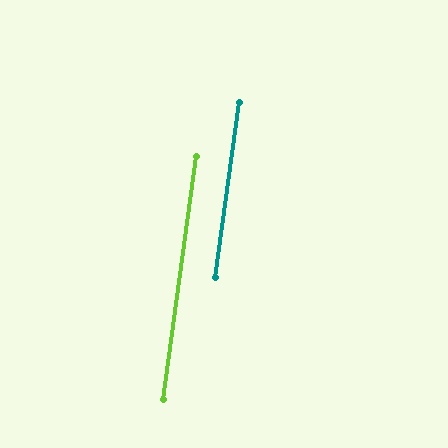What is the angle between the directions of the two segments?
Approximately 0 degrees.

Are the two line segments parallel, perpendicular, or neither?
Parallel — their directions differ by only 0.2°.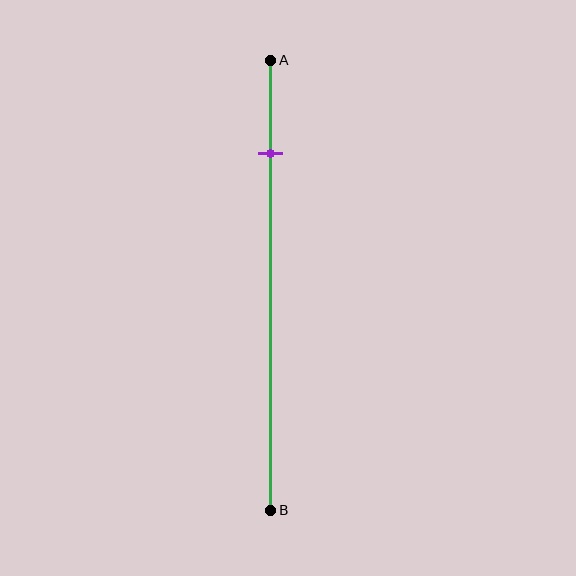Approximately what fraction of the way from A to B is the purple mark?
The purple mark is approximately 20% of the way from A to B.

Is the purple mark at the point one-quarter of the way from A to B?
No, the mark is at about 20% from A, not at the 25% one-quarter point.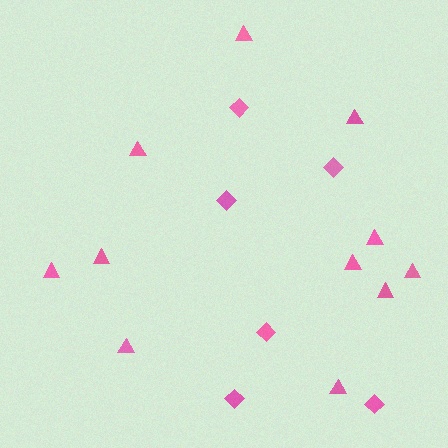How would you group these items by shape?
There are 2 groups: one group of diamonds (6) and one group of triangles (11).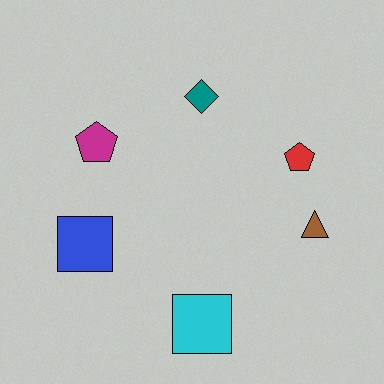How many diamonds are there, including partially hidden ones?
There is 1 diamond.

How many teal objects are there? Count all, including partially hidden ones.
There is 1 teal object.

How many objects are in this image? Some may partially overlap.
There are 6 objects.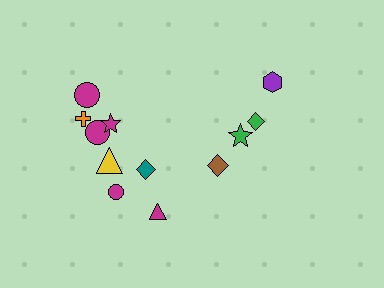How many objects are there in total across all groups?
There are 12 objects.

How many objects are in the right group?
There are 4 objects.